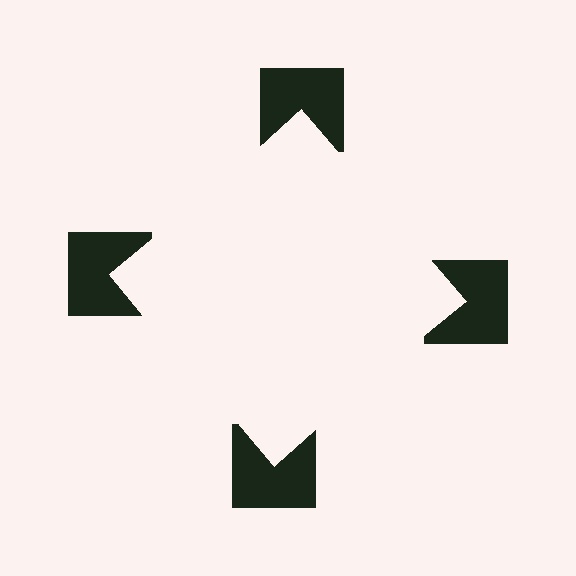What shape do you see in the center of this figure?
An illusory square — its edges are inferred from the aligned wedge cuts in the notched squares, not physically drawn.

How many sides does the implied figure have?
4 sides.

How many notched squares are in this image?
There are 4 — one at each vertex of the illusory square.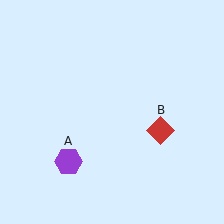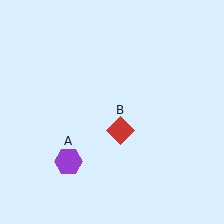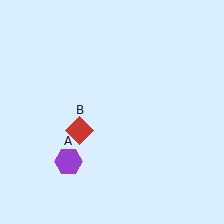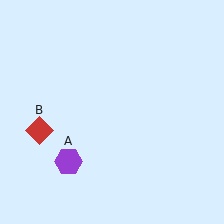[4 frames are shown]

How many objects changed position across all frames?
1 object changed position: red diamond (object B).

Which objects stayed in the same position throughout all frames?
Purple hexagon (object A) remained stationary.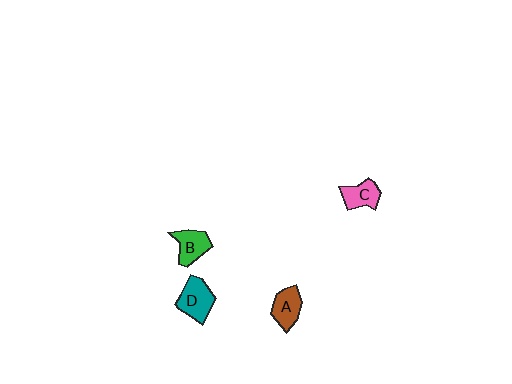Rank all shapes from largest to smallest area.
From largest to smallest: D (teal), B (green), A (brown), C (pink).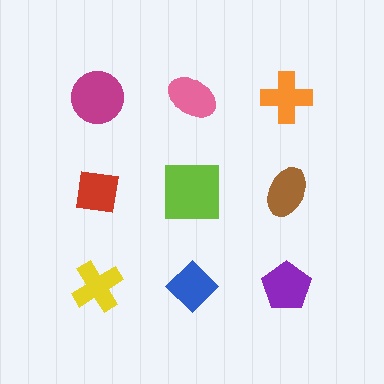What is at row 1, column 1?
A magenta circle.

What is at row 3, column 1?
A yellow cross.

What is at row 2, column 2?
A lime square.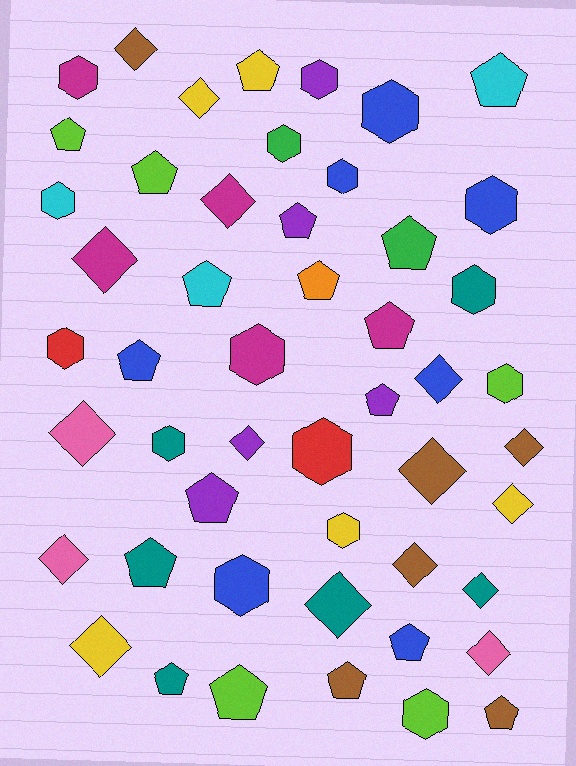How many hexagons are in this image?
There are 16 hexagons.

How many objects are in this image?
There are 50 objects.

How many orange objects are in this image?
There is 1 orange object.